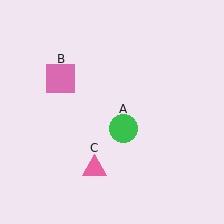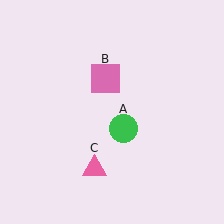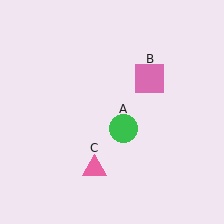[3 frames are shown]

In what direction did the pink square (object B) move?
The pink square (object B) moved right.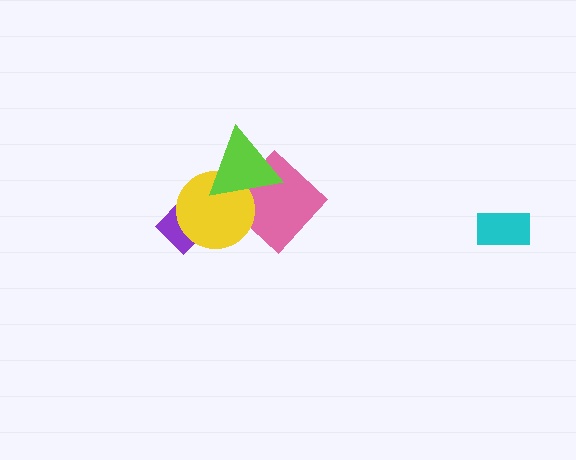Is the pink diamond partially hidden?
Yes, it is partially covered by another shape.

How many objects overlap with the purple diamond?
1 object overlaps with the purple diamond.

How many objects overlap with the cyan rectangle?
0 objects overlap with the cyan rectangle.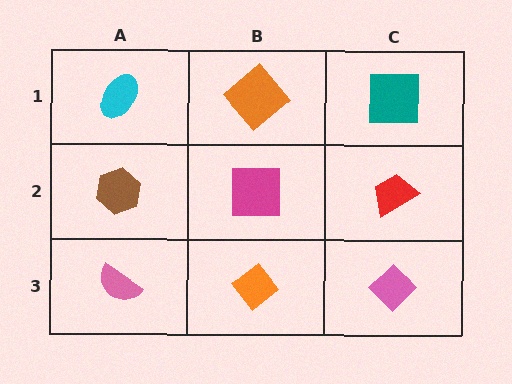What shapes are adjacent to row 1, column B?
A magenta square (row 2, column B), a cyan ellipse (row 1, column A), a teal square (row 1, column C).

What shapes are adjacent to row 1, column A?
A brown hexagon (row 2, column A), an orange diamond (row 1, column B).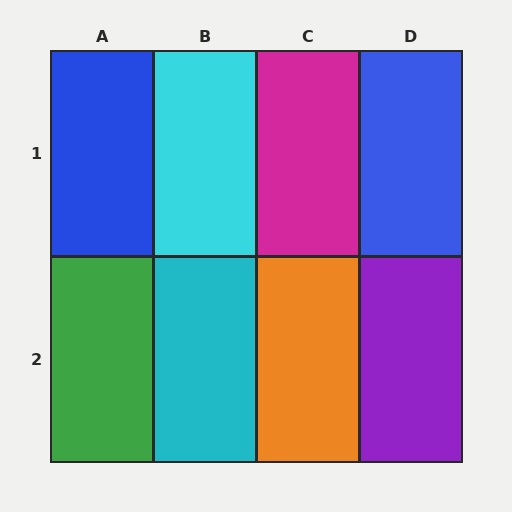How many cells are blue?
2 cells are blue.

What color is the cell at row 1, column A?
Blue.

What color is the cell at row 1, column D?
Blue.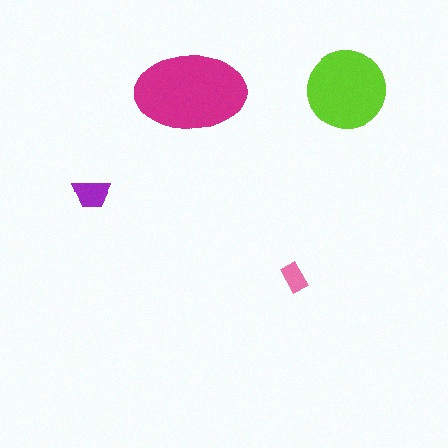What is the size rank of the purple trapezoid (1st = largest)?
3rd.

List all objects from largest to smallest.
The magenta ellipse, the lime circle, the purple trapezoid, the pink rectangle.